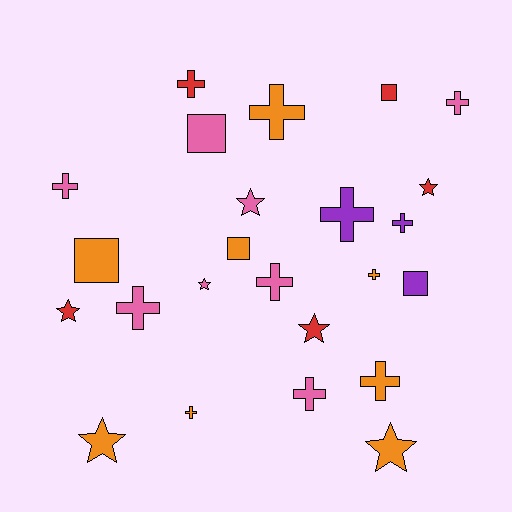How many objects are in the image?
There are 24 objects.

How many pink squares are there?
There is 1 pink square.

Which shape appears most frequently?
Cross, with 12 objects.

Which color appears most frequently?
Orange, with 8 objects.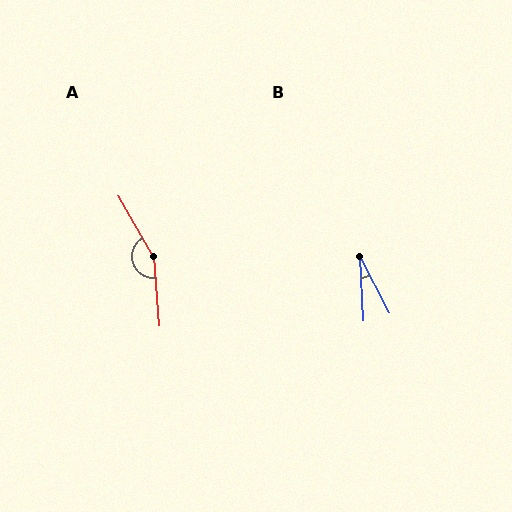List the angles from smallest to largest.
B (24°), A (155°).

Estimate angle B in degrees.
Approximately 24 degrees.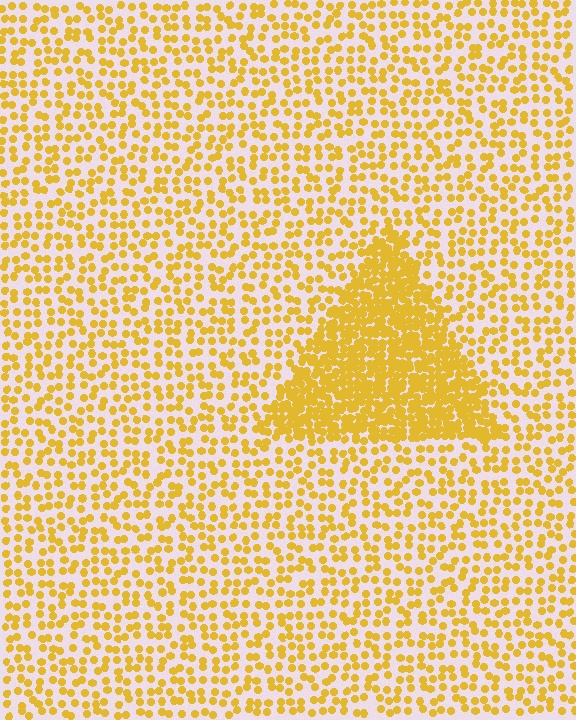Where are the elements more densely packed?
The elements are more densely packed inside the triangle boundary.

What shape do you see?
I see a triangle.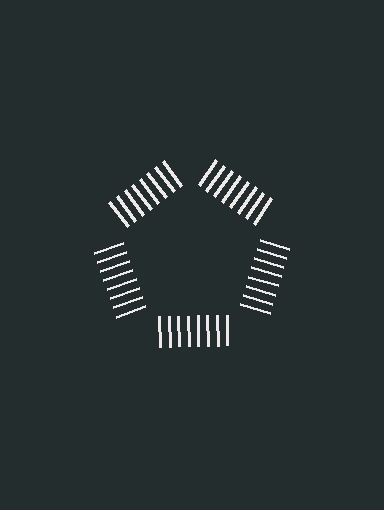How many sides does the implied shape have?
5 sides — the line-ends trace a pentagon.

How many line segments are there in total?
40 — 8 along each of the 5 edges.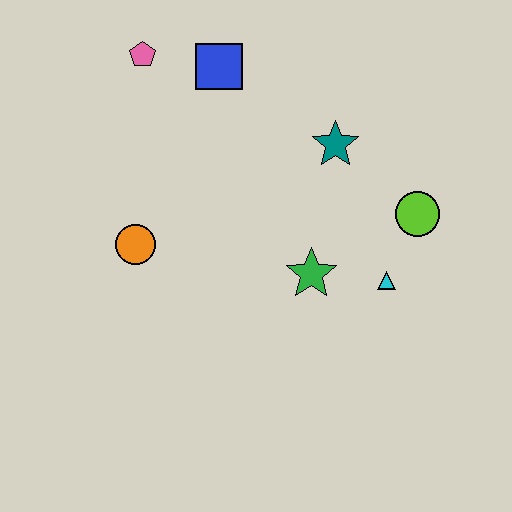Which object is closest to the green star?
The cyan triangle is closest to the green star.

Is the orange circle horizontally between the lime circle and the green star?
No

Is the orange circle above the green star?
Yes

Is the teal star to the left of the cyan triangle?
Yes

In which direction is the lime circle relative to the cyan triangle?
The lime circle is above the cyan triangle.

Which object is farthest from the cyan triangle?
The pink pentagon is farthest from the cyan triangle.